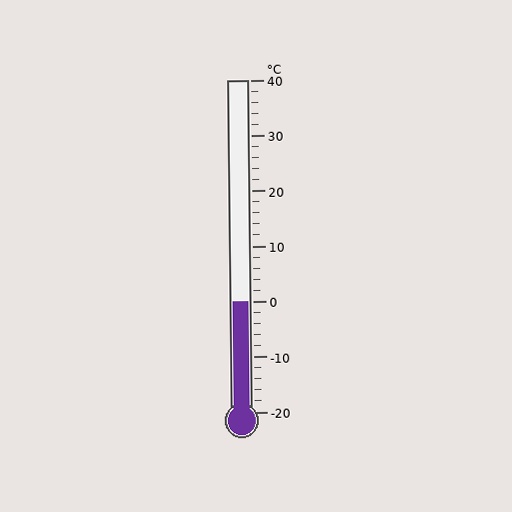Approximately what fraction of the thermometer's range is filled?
The thermometer is filled to approximately 35% of its range.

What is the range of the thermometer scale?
The thermometer scale ranges from -20°C to 40°C.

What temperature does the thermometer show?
The thermometer shows approximately 0°C.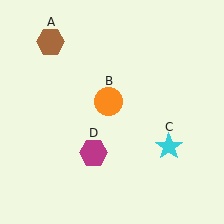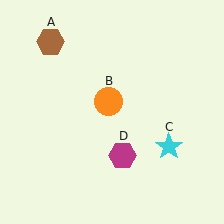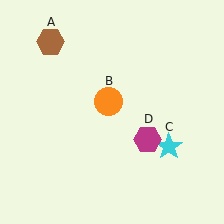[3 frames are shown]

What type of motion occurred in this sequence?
The magenta hexagon (object D) rotated counterclockwise around the center of the scene.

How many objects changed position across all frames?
1 object changed position: magenta hexagon (object D).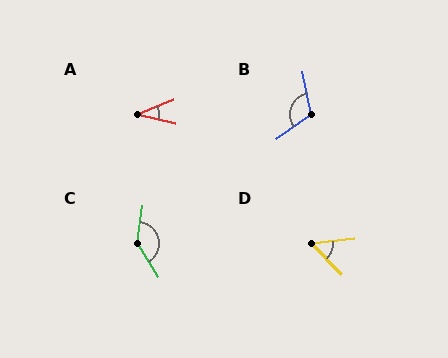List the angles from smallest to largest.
A (36°), D (52°), B (115°), C (140°).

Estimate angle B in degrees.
Approximately 115 degrees.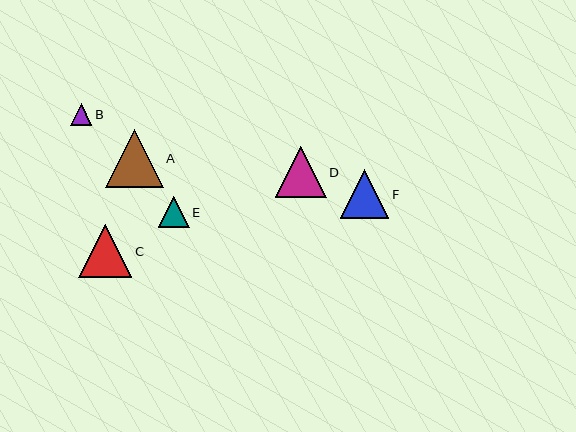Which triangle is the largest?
Triangle A is the largest with a size of approximately 58 pixels.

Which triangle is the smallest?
Triangle B is the smallest with a size of approximately 21 pixels.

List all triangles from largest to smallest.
From largest to smallest: A, C, D, F, E, B.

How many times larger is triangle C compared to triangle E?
Triangle C is approximately 1.7 times the size of triangle E.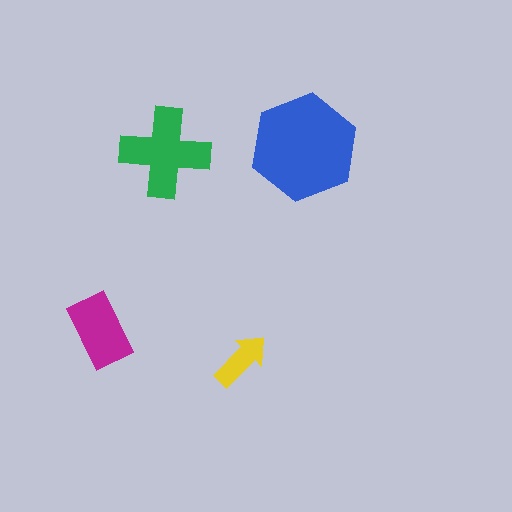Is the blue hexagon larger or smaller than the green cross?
Larger.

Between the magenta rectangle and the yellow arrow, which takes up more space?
The magenta rectangle.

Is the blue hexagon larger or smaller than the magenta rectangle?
Larger.